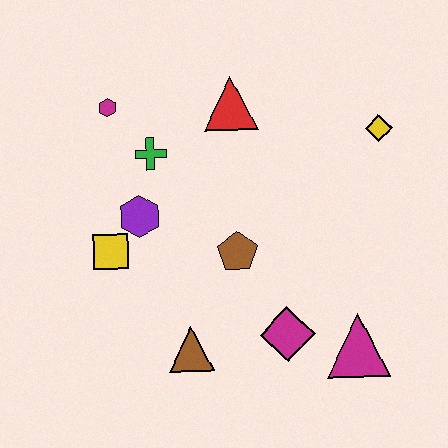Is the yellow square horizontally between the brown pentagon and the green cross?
No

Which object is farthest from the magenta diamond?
The magenta hexagon is farthest from the magenta diamond.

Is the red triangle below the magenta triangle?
No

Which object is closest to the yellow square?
The purple hexagon is closest to the yellow square.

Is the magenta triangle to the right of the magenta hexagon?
Yes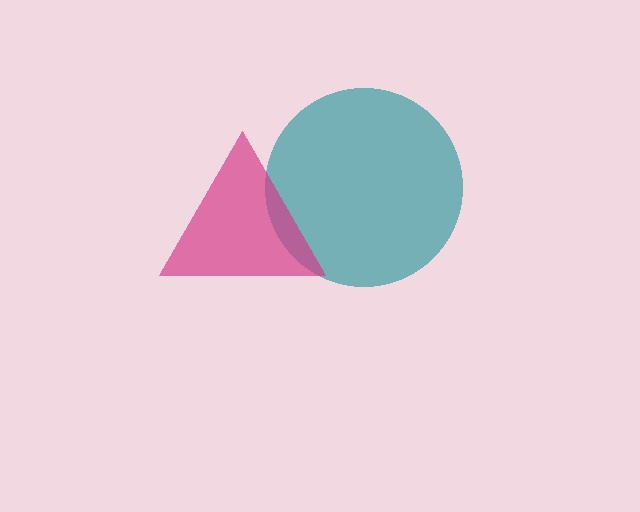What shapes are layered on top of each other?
The layered shapes are: a teal circle, a magenta triangle.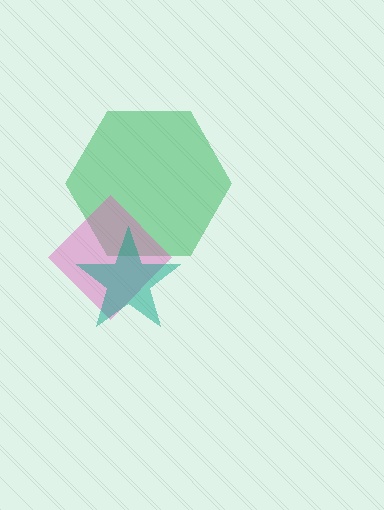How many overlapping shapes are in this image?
There are 3 overlapping shapes in the image.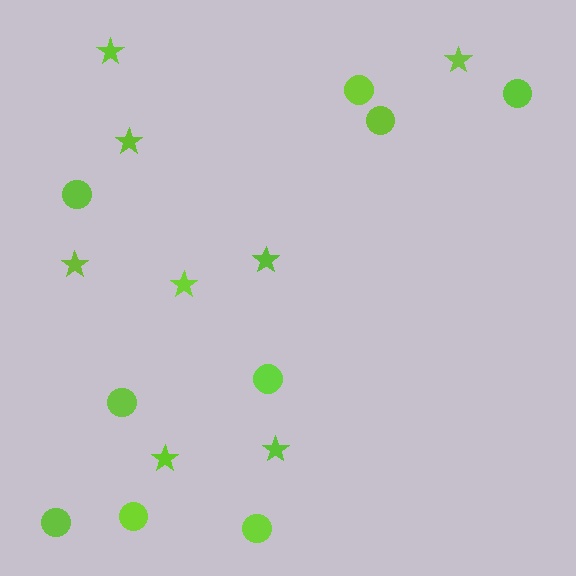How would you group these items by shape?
There are 2 groups: one group of circles (9) and one group of stars (8).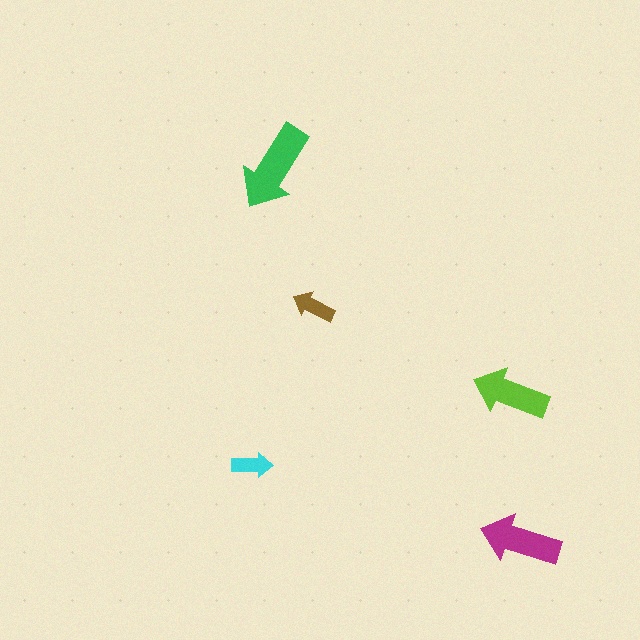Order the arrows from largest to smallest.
the green one, the magenta one, the lime one, the brown one, the cyan one.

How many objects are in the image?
There are 5 objects in the image.